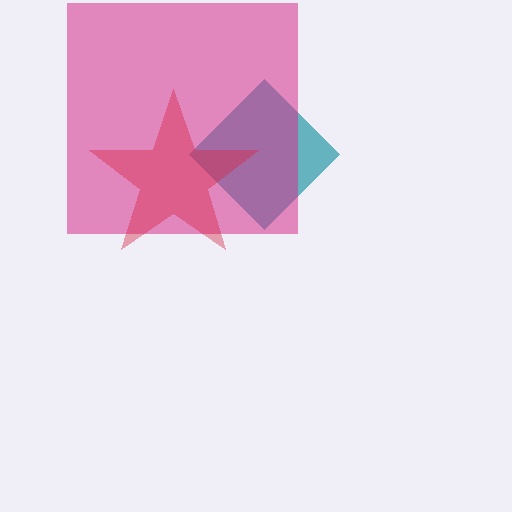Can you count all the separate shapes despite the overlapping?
Yes, there are 3 separate shapes.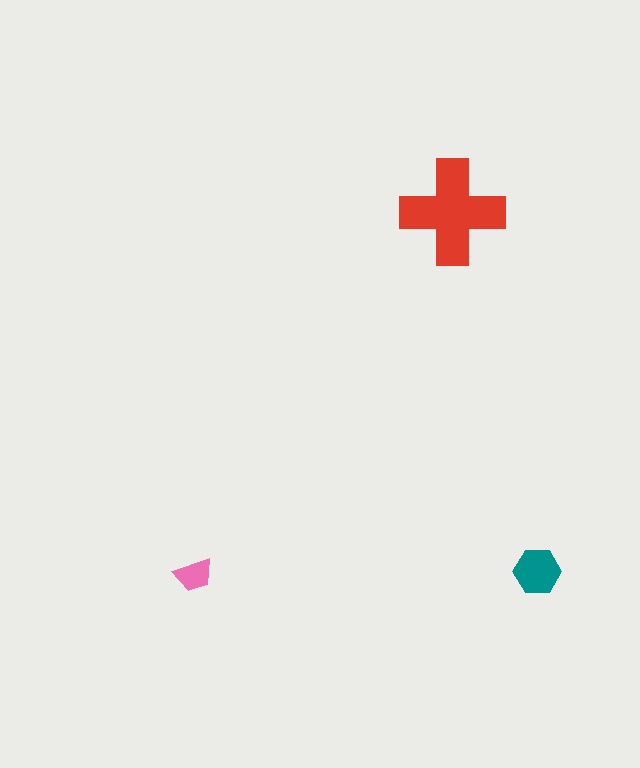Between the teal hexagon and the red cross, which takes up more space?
The red cross.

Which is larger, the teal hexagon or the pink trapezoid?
The teal hexagon.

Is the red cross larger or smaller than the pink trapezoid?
Larger.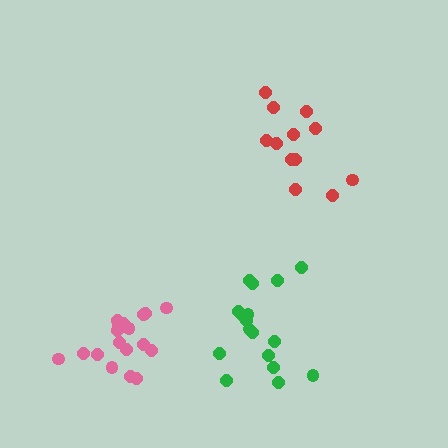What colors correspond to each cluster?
The clusters are colored: red, pink, green.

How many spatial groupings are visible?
There are 3 spatial groupings.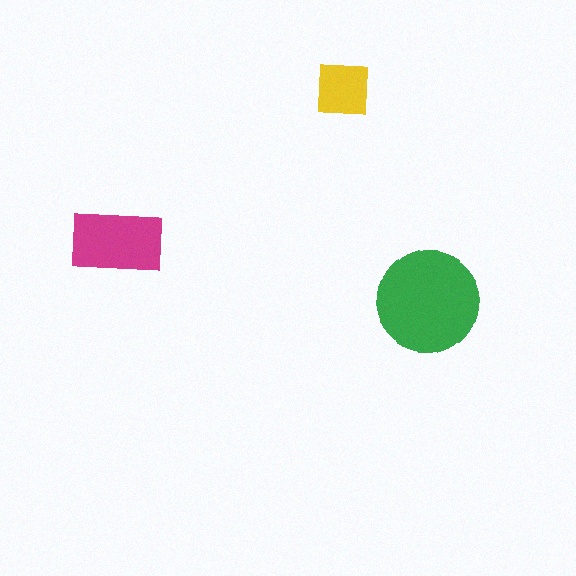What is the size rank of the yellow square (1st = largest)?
3rd.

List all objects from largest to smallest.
The green circle, the magenta rectangle, the yellow square.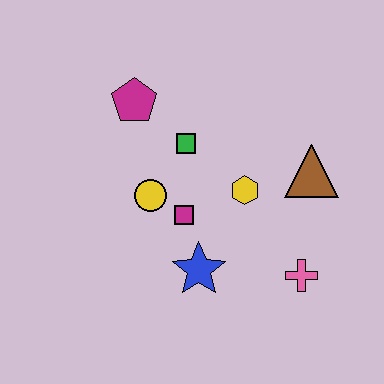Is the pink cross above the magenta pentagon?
No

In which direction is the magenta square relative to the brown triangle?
The magenta square is to the left of the brown triangle.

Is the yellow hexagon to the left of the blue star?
No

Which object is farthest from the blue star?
The magenta pentagon is farthest from the blue star.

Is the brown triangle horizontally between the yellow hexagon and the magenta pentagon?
No